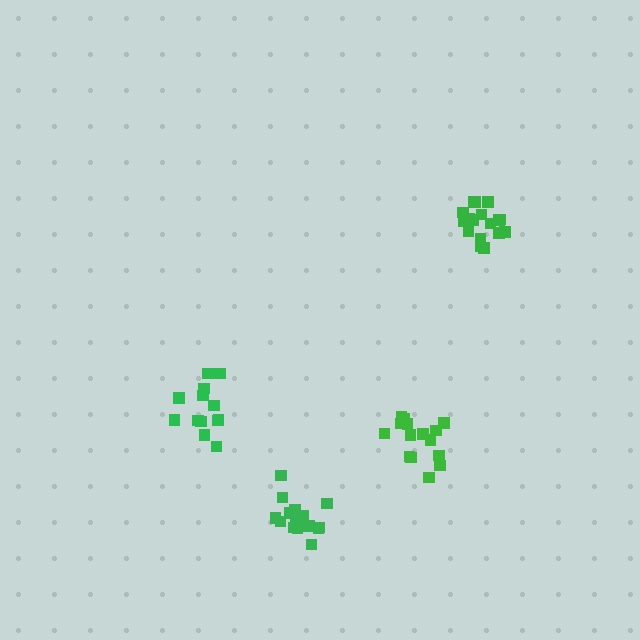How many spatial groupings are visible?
There are 4 spatial groupings.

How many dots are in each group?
Group 1: 13 dots, Group 2: 15 dots, Group 3: 17 dots, Group 4: 18 dots (63 total).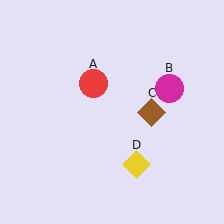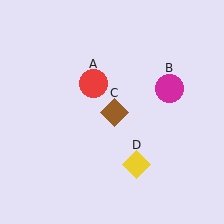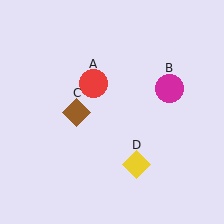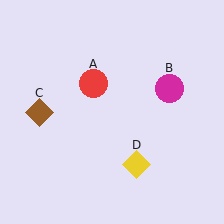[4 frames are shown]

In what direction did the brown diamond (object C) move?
The brown diamond (object C) moved left.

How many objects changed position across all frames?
1 object changed position: brown diamond (object C).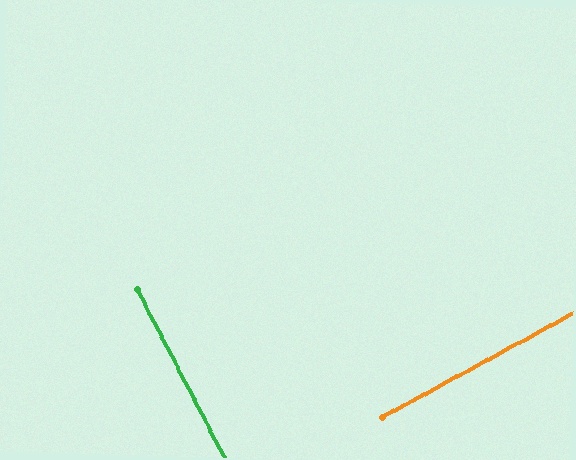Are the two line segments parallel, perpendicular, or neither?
Perpendicular — they meet at approximately 89°.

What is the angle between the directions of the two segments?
Approximately 89 degrees.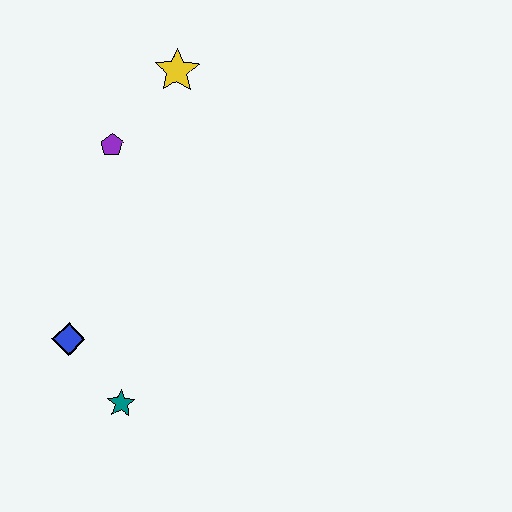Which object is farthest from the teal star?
The yellow star is farthest from the teal star.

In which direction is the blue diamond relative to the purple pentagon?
The blue diamond is below the purple pentagon.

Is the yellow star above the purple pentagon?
Yes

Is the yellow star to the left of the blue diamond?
No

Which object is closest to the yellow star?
The purple pentagon is closest to the yellow star.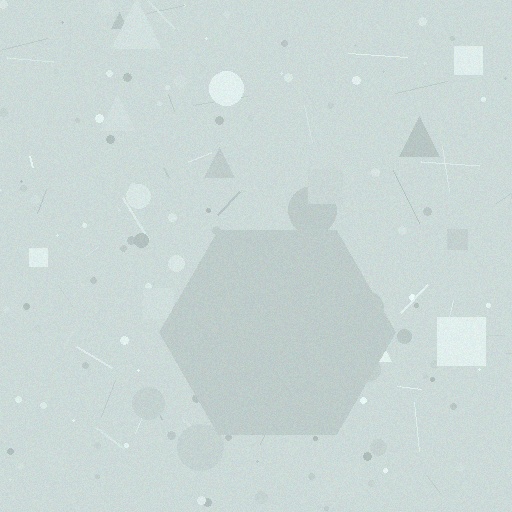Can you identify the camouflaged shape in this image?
The camouflaged shape is a hexagon.